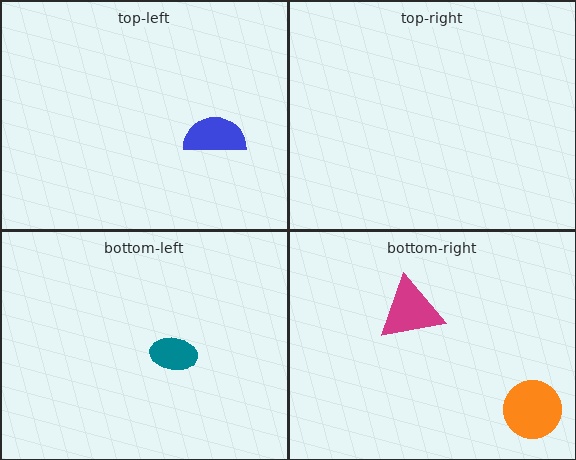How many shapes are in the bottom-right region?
2.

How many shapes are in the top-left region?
1.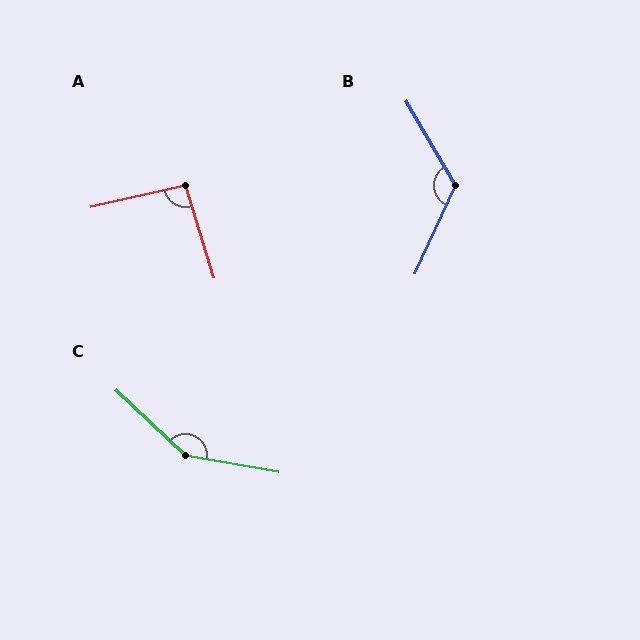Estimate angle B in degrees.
Approximately 125 degrees.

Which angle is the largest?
C, at approximately 147 degrees.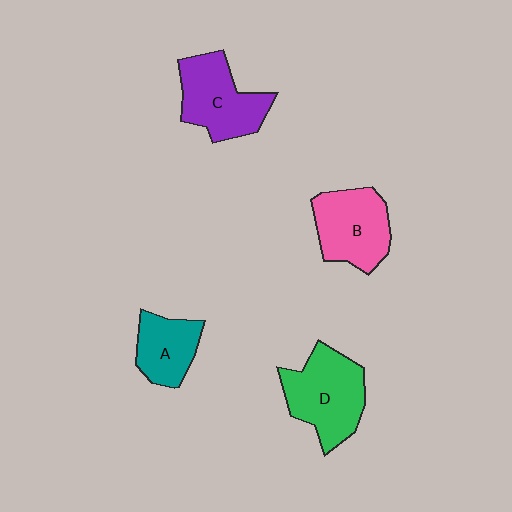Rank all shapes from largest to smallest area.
From largest to smallest: D (green), C (purple), B (pink), A (teal).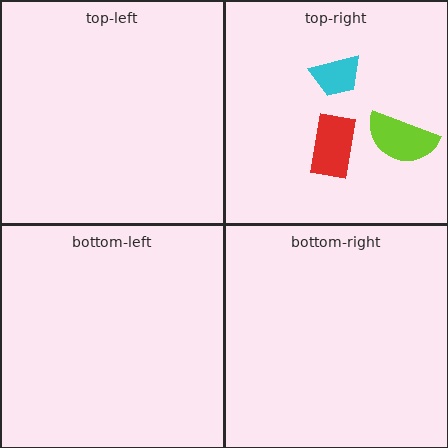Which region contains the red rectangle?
The top-right region.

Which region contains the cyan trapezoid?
The top-right region.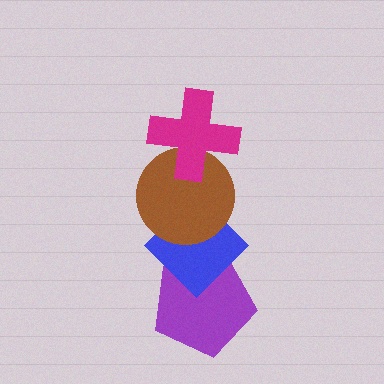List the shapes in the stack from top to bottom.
From top to bottom: the magenta cross, the brown circle, the blue diamond, the purple pentagon.